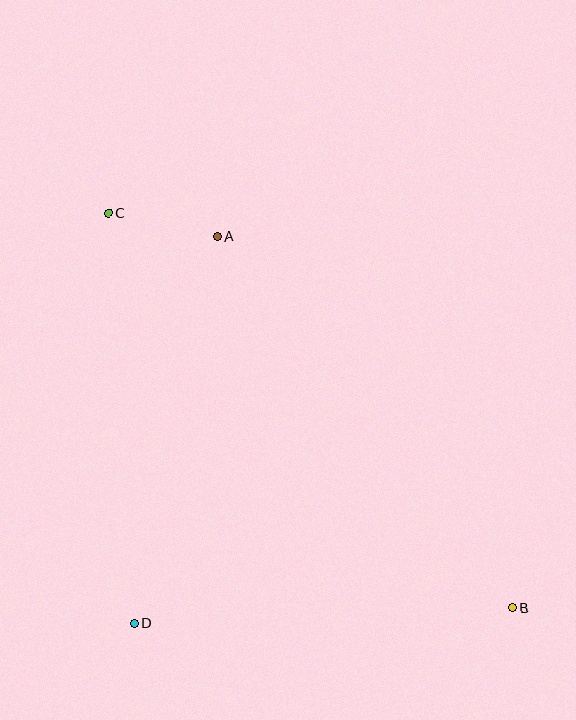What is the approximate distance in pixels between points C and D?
The distance between C and D is approximately 411 pixels.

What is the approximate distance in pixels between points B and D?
The distance between B and D is approximately 379 pixels.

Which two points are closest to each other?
Points A and C are closest to each other.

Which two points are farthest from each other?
Points B and C are farthest from each other.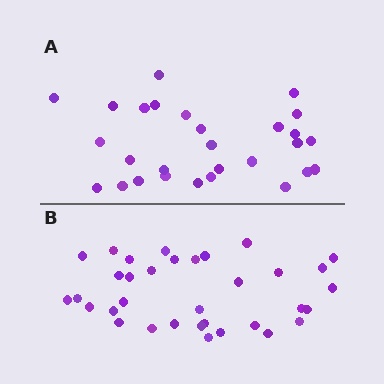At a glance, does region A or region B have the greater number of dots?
Region B (the bottom region) has more dots.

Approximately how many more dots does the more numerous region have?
Region B has about 6 more dots than region A.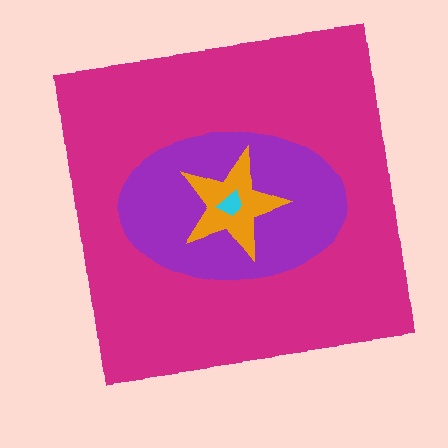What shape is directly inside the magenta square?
The purple ellipse.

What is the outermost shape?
The magenta square.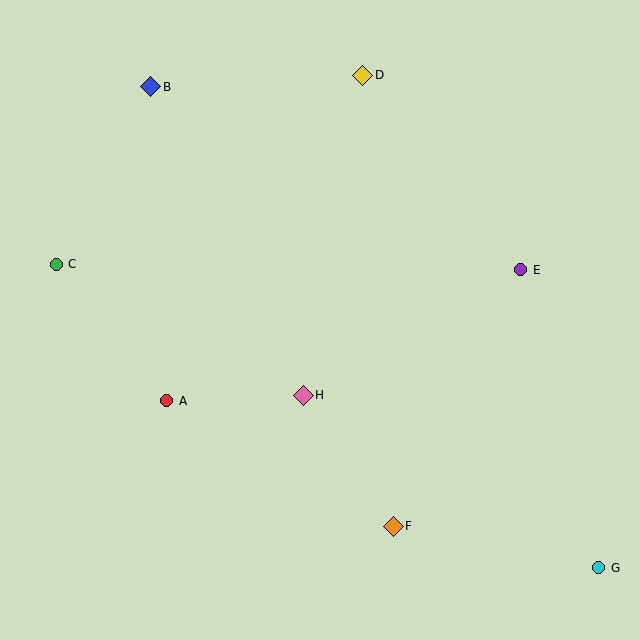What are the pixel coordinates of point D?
Point D is at (363, 76).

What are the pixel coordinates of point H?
Point H is at (303, 395).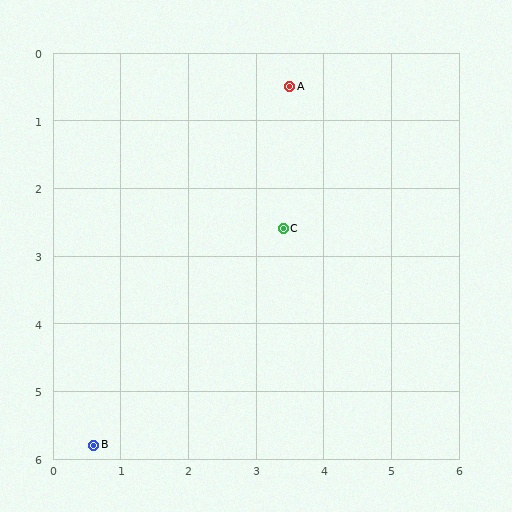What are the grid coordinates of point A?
Point A is at approximately (3.5, 0.5).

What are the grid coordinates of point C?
Point C is at approximately (3.4, 2.6).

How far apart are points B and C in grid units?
Points B and C are about 4.3 grid units apart.